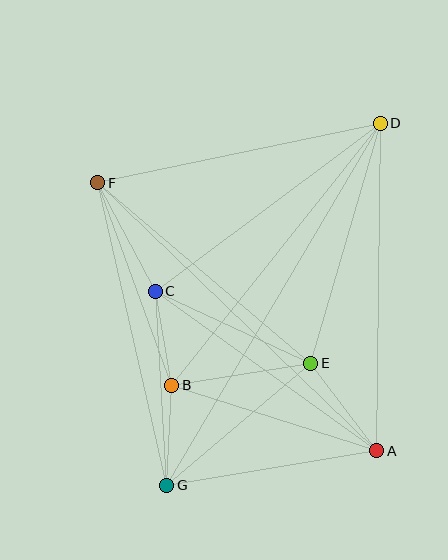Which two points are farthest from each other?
Points D and G are farthest from each other.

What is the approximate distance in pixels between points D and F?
The distance between D and F is approximately 289 pixels.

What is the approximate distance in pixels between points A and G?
The distance between A and G is approximately 213 pixels.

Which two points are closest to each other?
Points B and C are closest to each other.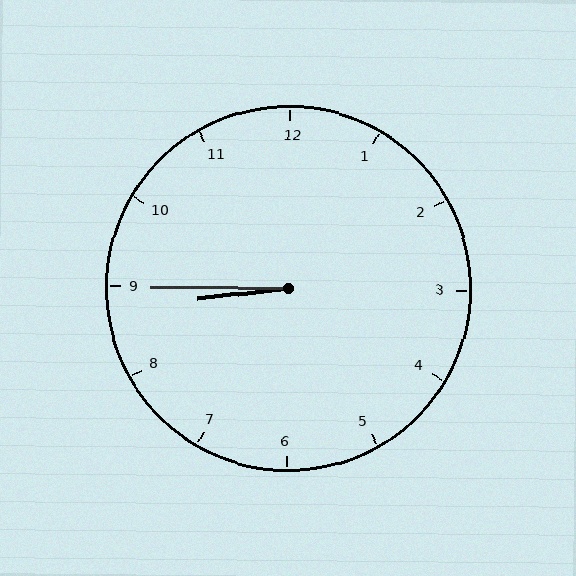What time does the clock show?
8:45.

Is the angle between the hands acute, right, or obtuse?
It is acute.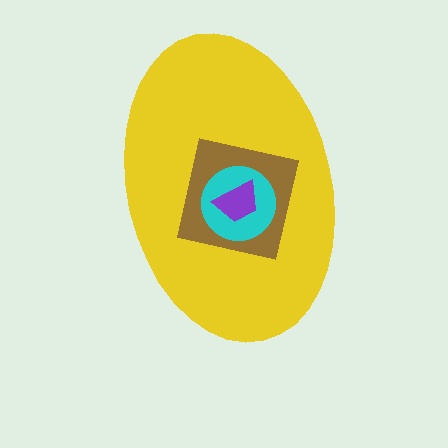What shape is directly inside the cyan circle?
The purple trapezoid.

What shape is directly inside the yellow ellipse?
The brown square.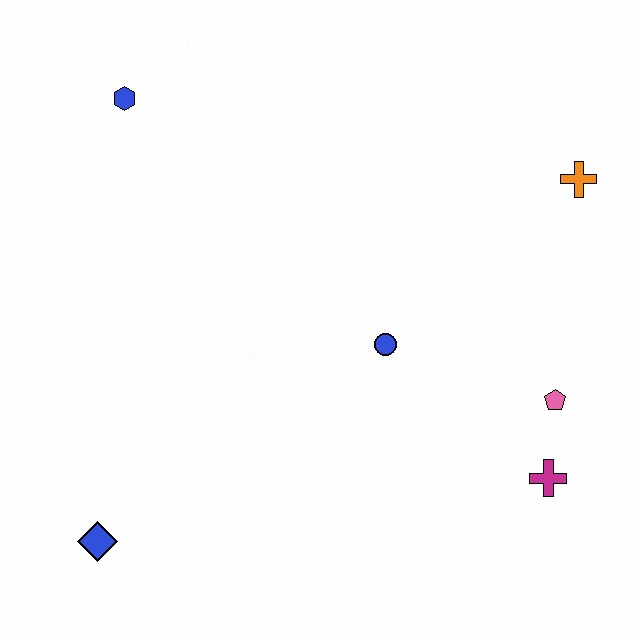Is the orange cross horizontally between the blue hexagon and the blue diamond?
No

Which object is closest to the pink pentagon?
The magenta cross is closest to the pink pentagon.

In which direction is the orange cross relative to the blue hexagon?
The orange cross is to the right of the blue hexagon.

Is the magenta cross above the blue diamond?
Yes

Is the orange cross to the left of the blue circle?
No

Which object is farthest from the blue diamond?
The orange cross is farthest from the blue diamond.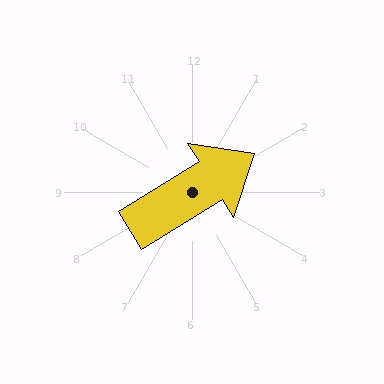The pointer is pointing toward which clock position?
Roughly 2 o'clock.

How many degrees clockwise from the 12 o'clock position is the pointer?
Approximately 58 degrees.